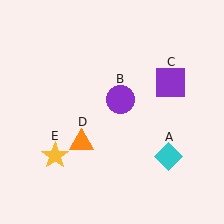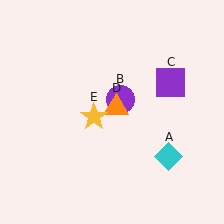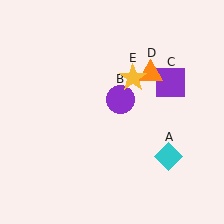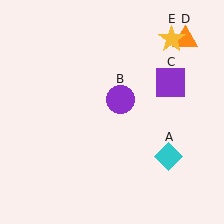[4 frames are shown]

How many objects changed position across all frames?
2 objects changed position: orange triangle (object D), yellow star (object E).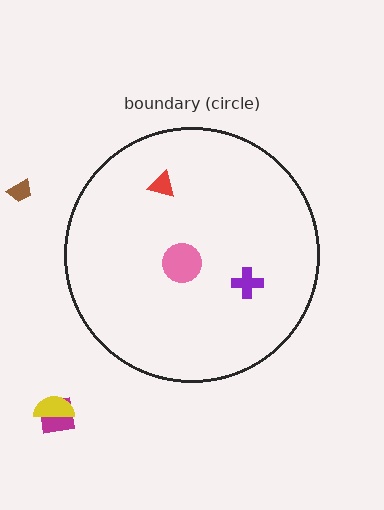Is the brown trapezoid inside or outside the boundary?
Outside.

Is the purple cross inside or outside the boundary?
Inside.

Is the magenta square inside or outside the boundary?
Outside.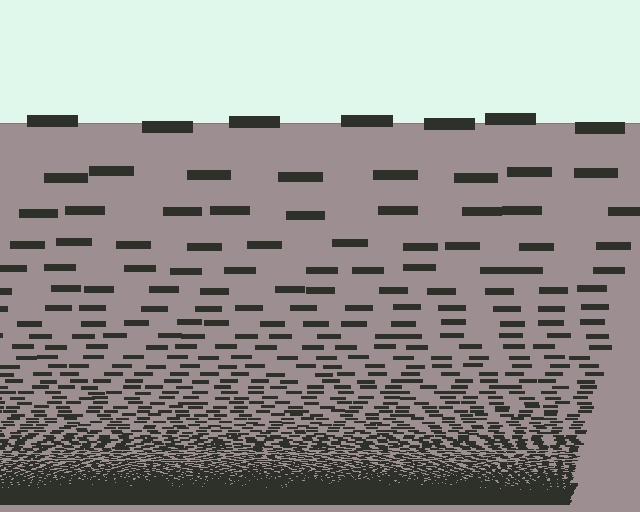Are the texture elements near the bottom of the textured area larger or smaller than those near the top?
Smaller. The gradient is inverted — elements near the bottom are smaller and denser.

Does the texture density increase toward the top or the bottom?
Density increases toward the bottom.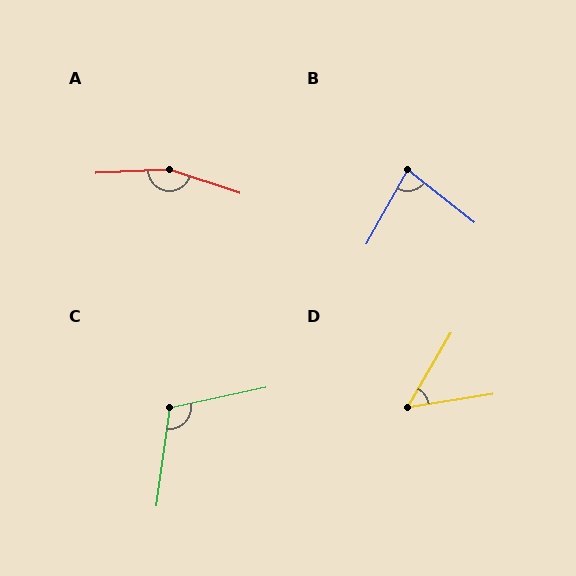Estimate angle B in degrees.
Approximately 81 degrees.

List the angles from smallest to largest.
D (50°), B (81°), C (110°), A (158°).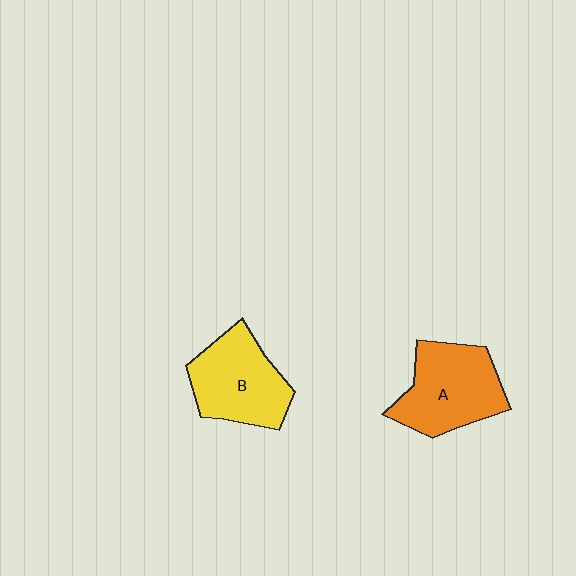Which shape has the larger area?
Shape A (orange).